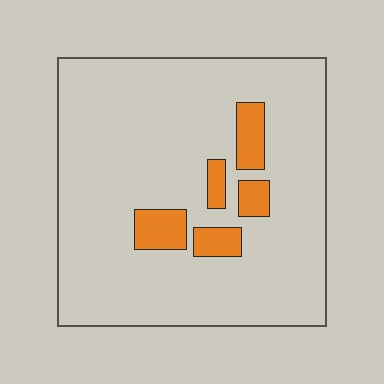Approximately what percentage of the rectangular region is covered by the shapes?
Approximately 10%.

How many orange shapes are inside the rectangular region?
5.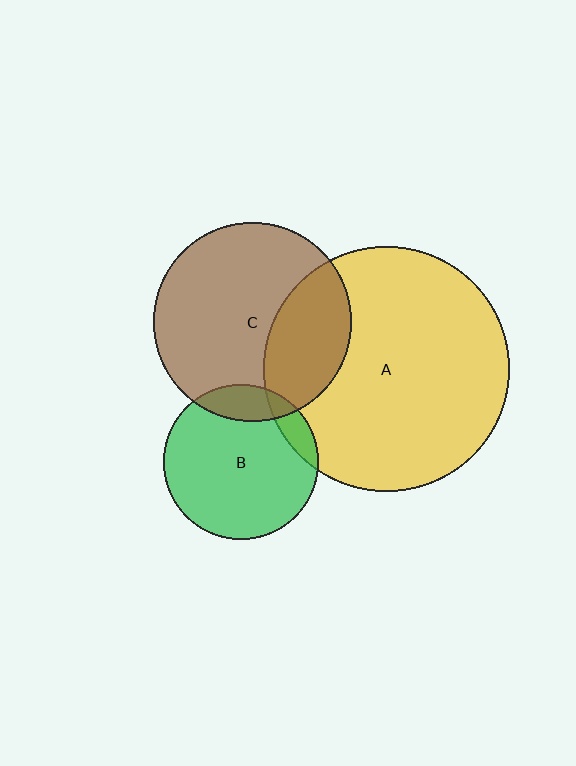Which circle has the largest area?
Circle A (yellow).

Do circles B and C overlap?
Yes.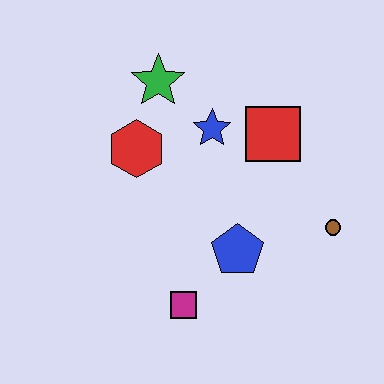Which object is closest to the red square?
The blue star is closest to the red square.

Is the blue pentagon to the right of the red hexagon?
Yes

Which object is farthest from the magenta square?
The green star is farthest from the magenta square.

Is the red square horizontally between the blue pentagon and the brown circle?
Yes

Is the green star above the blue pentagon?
Yes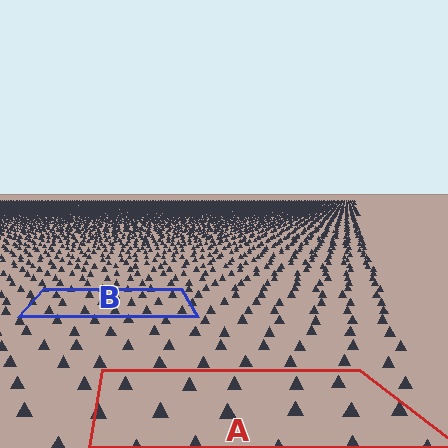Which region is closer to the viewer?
Region A is closer. The texture elements there are larger and more spread out.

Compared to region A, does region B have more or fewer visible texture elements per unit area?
Region B has more texture elements per unit area — they are packed more densely because it is farther away.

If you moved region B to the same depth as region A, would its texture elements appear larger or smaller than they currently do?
They would appear larger. At a closer depth, the same texture elements are projected at a bigger on-screen size.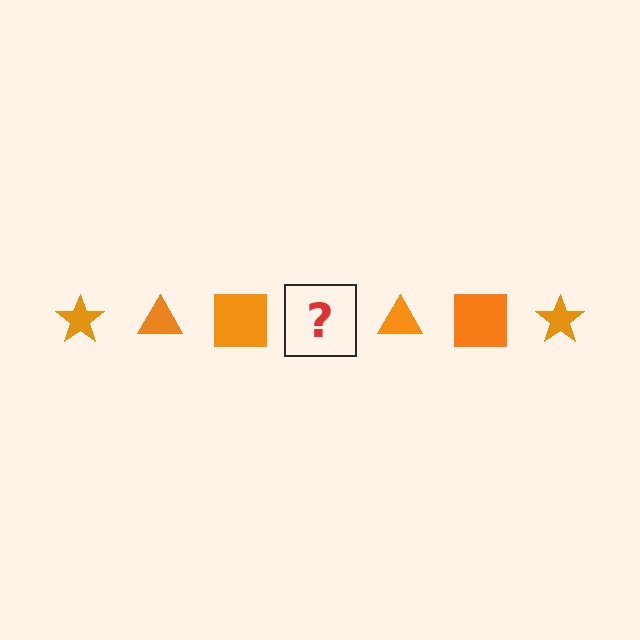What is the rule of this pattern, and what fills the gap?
The rule is that the pattern cycles through star, triangle, square shapes in orange. The gap should be filled with an orange star.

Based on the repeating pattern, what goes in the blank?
The blank should be an orange star.